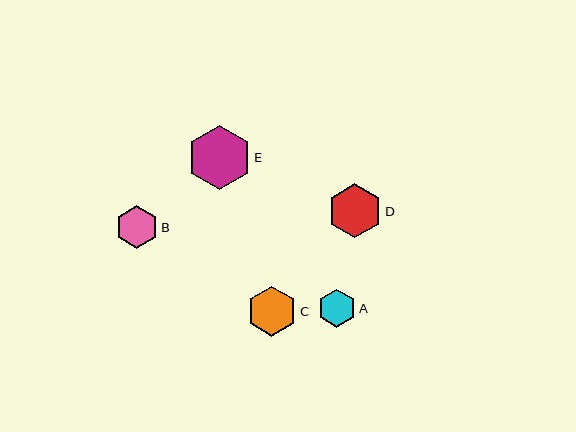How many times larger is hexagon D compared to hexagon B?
Hexagon D is approximately 1.3 times the size of hexagon B.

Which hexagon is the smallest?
Hexagon A is the smallest with a size of approximately 38 pixels.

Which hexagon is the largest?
Hexagon E is the largest with a size of approximately 64 pixels.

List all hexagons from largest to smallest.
From largest to smallest: E, D, C, B, A.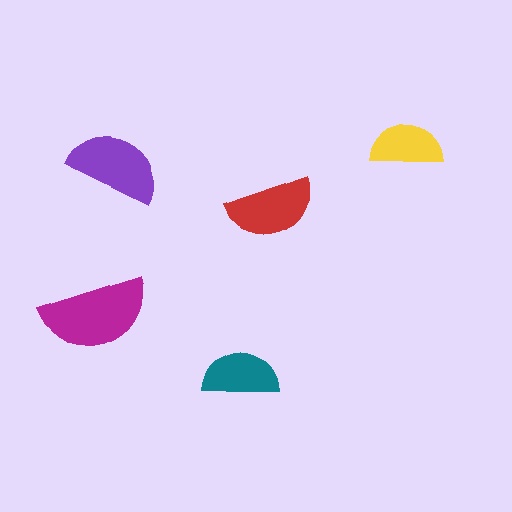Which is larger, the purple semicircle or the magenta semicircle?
The magenta one.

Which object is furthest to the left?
The magenta semicircle is leftmost.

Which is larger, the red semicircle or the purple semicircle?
The purple one.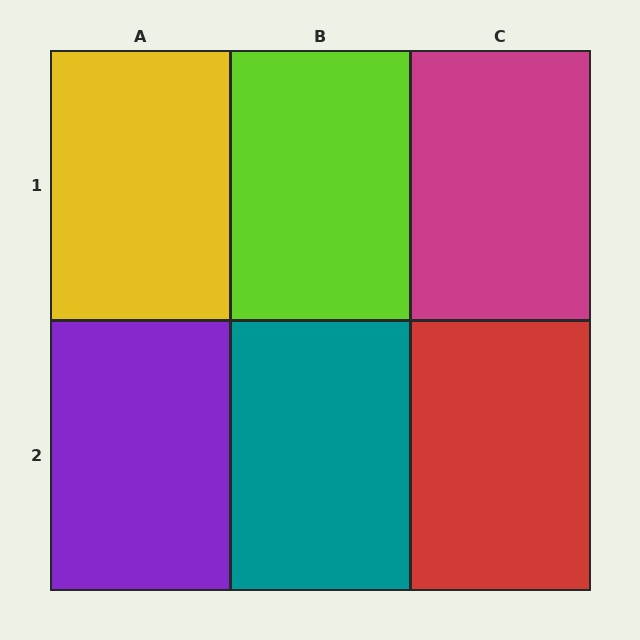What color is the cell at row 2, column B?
Teal.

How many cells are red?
1 cell is red.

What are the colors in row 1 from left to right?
Yellow, lime, magenta.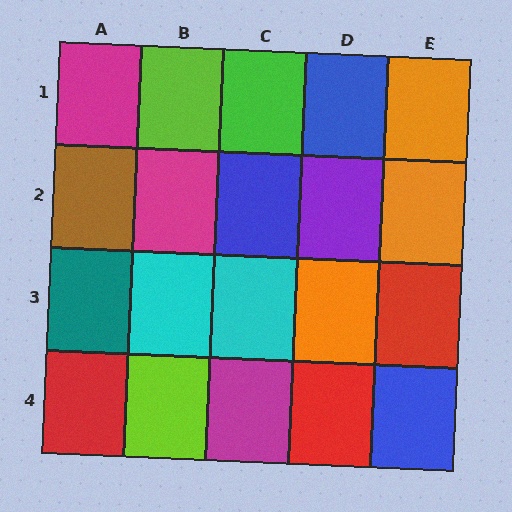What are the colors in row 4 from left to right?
Red, lime, magenta, red, blue.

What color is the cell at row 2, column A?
Brown.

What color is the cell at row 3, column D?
Orange.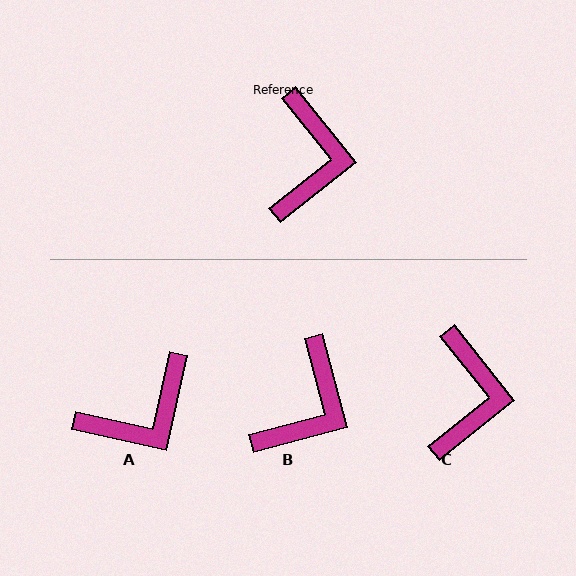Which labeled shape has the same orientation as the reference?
C.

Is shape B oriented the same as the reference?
No, it is off by about 24 degrees.